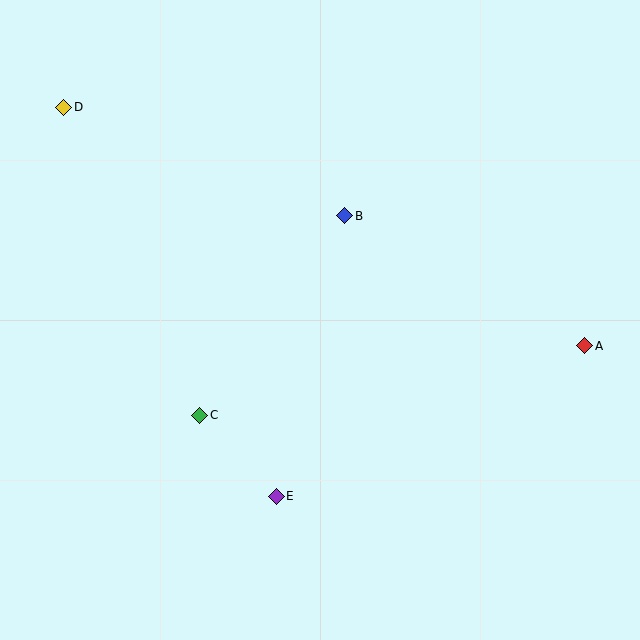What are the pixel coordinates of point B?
Point B is at (345, 216).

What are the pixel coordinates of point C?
Point C is at (200, 415).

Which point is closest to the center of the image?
Point B at (345, 216) is closest to the center.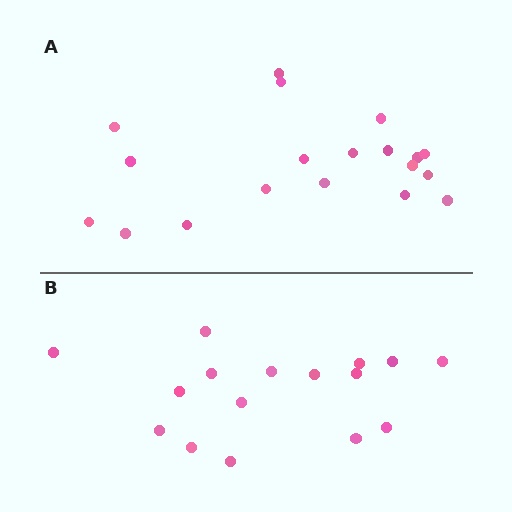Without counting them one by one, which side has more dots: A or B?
Region A (the top region) has more dots.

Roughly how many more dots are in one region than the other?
Region A has just a few more — roughly 2 or 3 more dots than region B.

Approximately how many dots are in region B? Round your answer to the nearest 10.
About 20 dots. (The exact count is 16, which rounds to 20.)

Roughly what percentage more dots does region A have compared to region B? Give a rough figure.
About 20% more.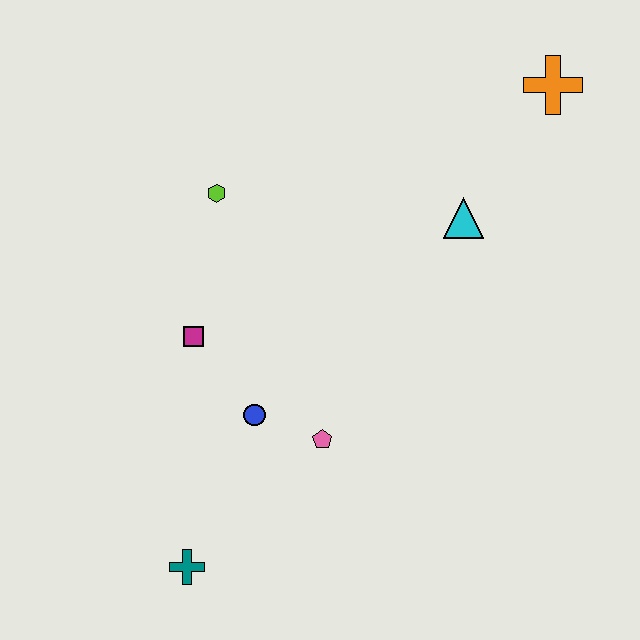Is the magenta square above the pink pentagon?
Yes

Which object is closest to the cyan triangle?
The orange cross is closest to the cyan triangle.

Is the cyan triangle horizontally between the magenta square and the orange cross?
Yes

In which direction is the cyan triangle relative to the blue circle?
The cyan triangle is to the right of the blue circle.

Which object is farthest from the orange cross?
The teal cross is farthest from the orange cross.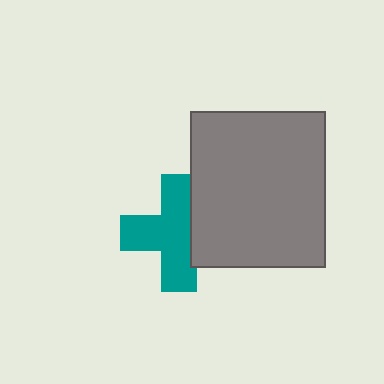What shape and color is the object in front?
The object in front is a gray rectangle.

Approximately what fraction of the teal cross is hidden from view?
Roughly 30% of the teal cross is hidden behind the gray rectangle.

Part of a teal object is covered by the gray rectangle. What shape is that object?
It is a cross.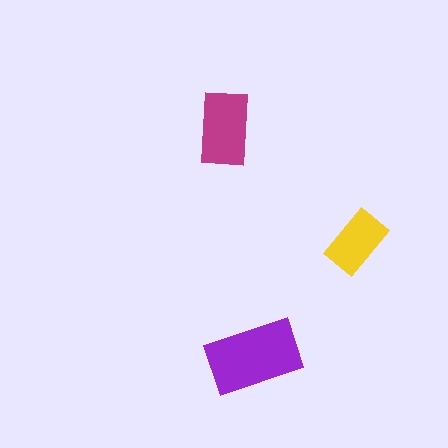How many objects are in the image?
There are 3 objects in the image.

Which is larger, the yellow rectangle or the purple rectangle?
The purple one.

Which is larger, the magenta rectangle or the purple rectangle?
The purple one.